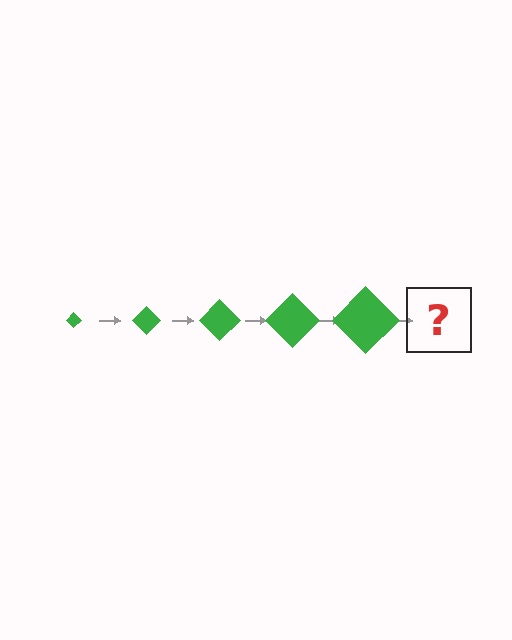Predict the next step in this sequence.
The next step is a green diamond, larger than the previous one.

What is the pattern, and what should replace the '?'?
The pattern is that the diamond gets progressively larger each step. The '?' should be a green diamond, larger than the previous one.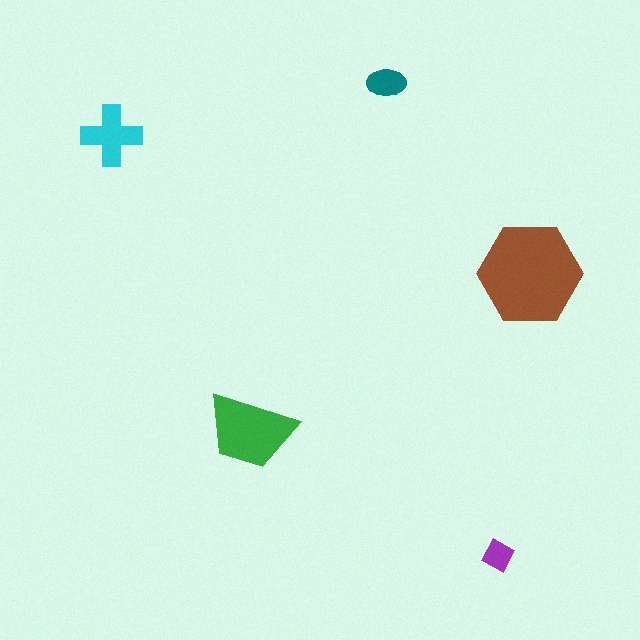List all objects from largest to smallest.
The brown hexagon, the green trapezoid, the cyan cross, the teal ellipse, the purple diamond.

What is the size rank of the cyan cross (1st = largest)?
3rd.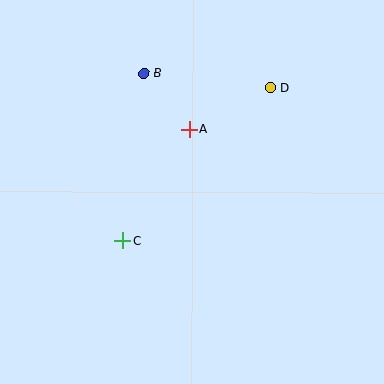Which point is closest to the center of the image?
Point A at (189, 129) is closest to the center.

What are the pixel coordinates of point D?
Point D is at (271, 88).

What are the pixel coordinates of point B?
Point B is at (144, 73).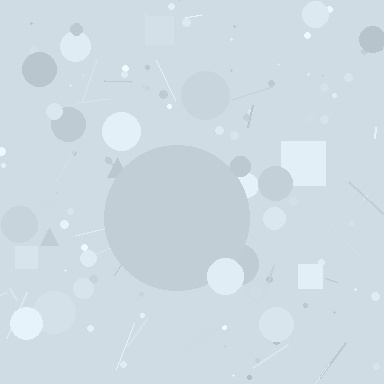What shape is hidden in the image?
A circle is hidden in the image.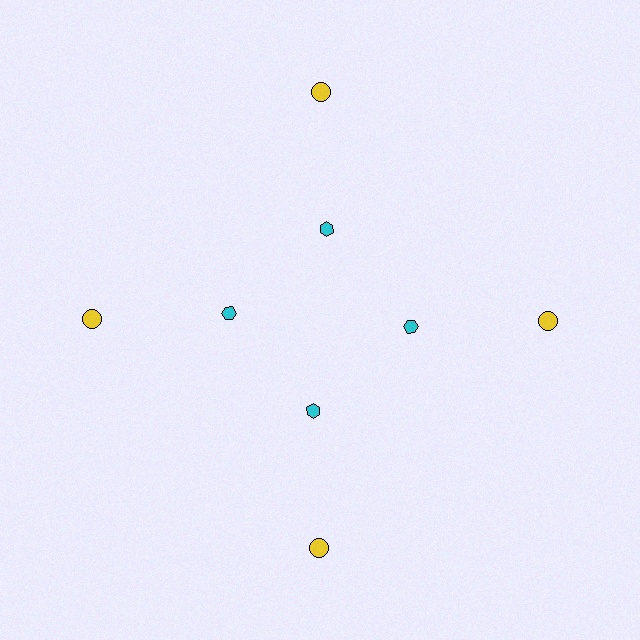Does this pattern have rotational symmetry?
Yes, this pattern has 4-fold rotational symmetry. It looks the same after rotating 90 degrees around the center.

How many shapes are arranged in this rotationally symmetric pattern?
There are 8 shapes, arranged in 4 groups of 2.